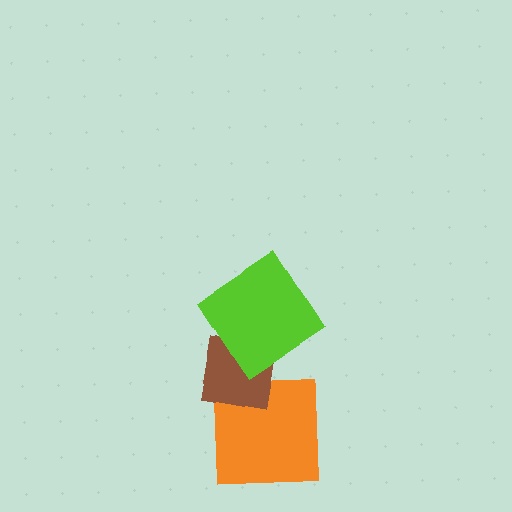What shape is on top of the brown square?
The lime diamond is on top of the brown square.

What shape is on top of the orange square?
The brown square is on top of the orange square.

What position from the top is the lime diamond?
The lime diamond is 1st from the top.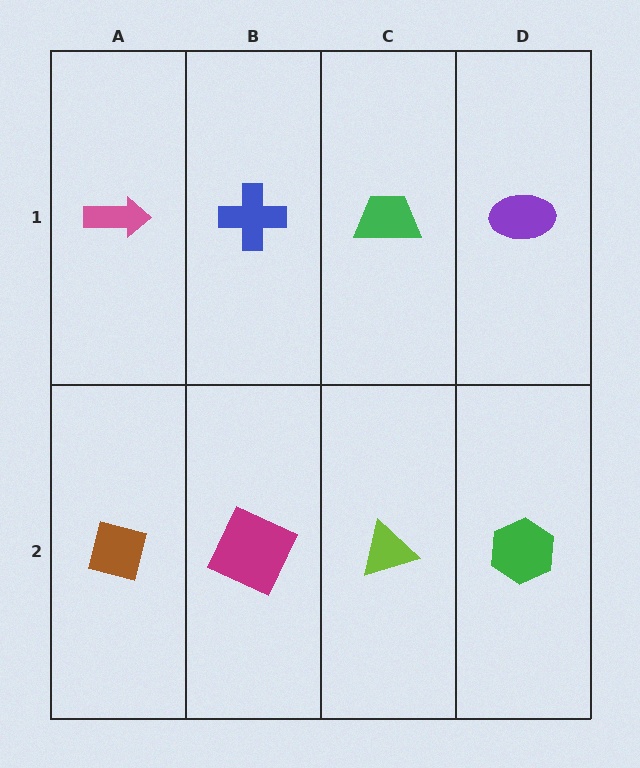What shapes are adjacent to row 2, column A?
A pink arrow (row 1, column A), a magenta square (row 2, column B).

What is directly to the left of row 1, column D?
A green trapezoid.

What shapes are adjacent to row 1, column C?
A lime triangle (row 2, column C), a blue cross (row 1, column B), a purple ellipse (row 1, column D).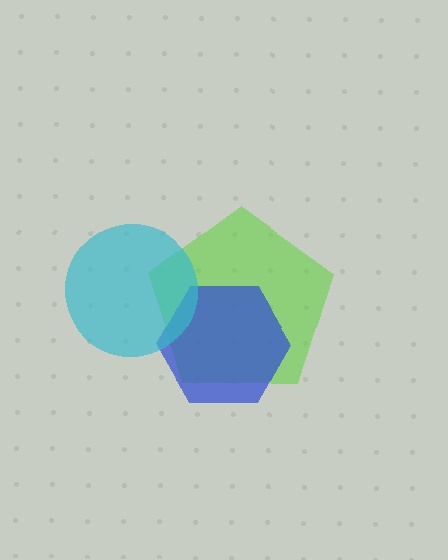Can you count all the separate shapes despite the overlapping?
Yes, there are 3 separate shapes.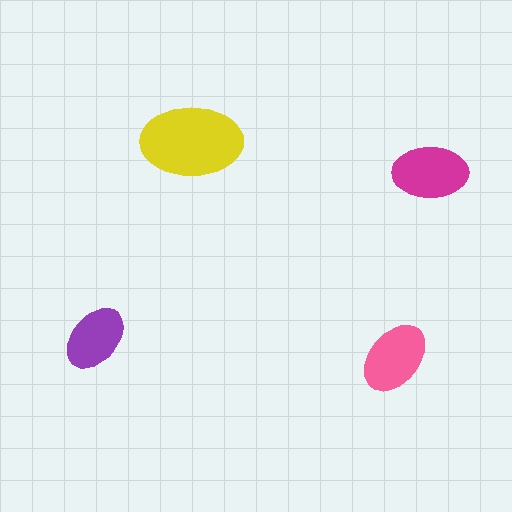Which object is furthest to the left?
The purple ellipse is leftmost.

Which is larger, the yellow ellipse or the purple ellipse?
The yellow one.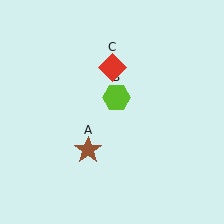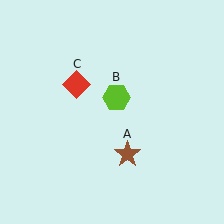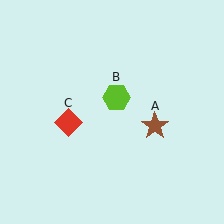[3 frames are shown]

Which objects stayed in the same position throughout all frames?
Lime hexagon (object B) remained stationary.